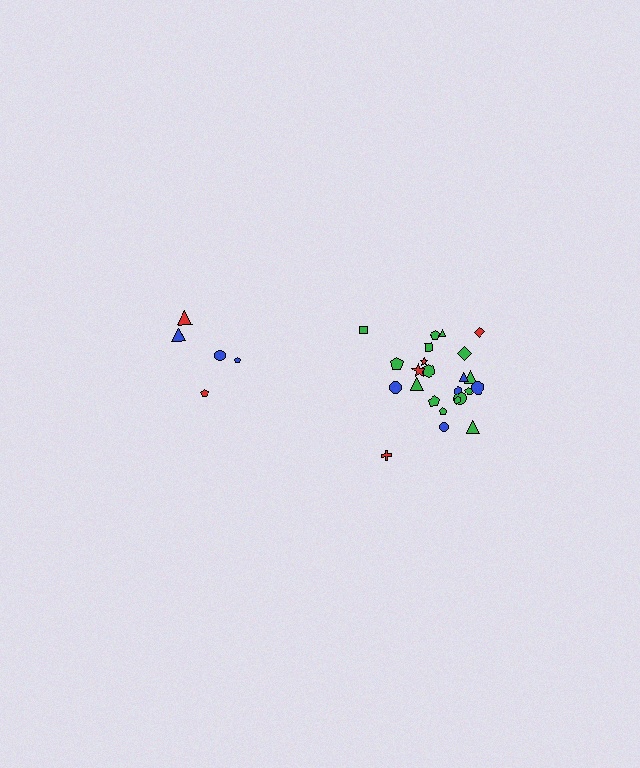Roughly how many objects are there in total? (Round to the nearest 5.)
Roughly 30 objects in total.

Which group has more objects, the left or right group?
The right group.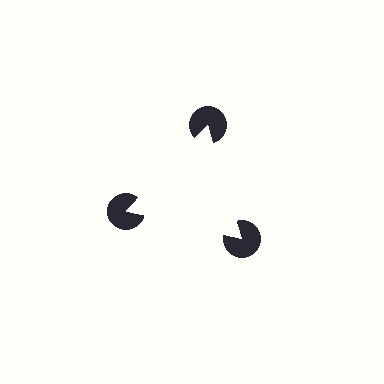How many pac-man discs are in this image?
There are 3 — one at each vertex of the illusory triangle.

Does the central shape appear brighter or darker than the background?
It typically appears slightly brighter than the background, even though no actual brightness change is drawn.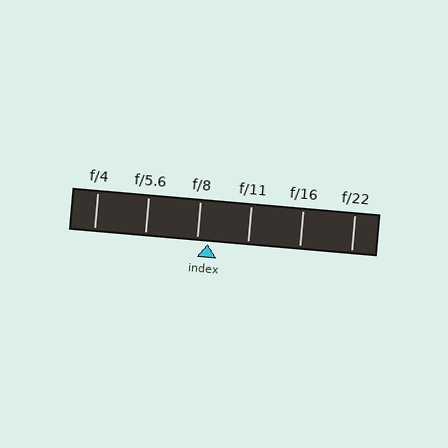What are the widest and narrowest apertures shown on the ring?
The widest aperture shown is f/4 and the narrowest is f/22.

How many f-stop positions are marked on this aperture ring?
There are 6 f-stop positions marked.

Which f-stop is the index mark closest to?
The index mark is closest to f/8.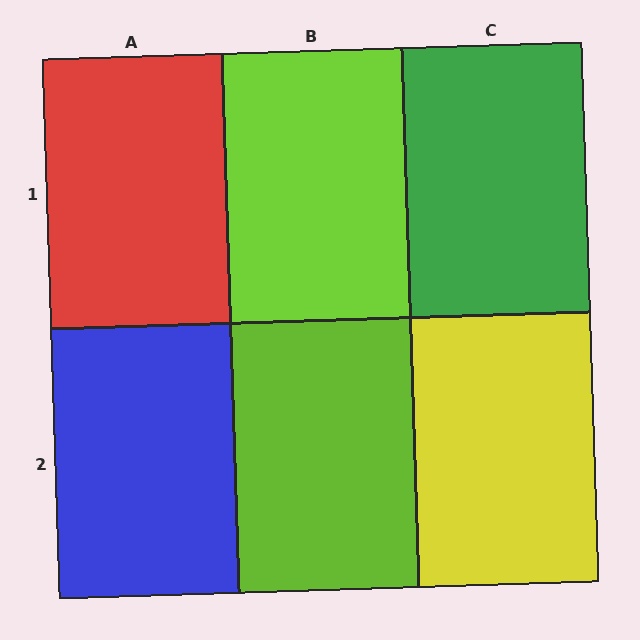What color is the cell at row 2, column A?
Blue.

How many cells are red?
1 cell is red.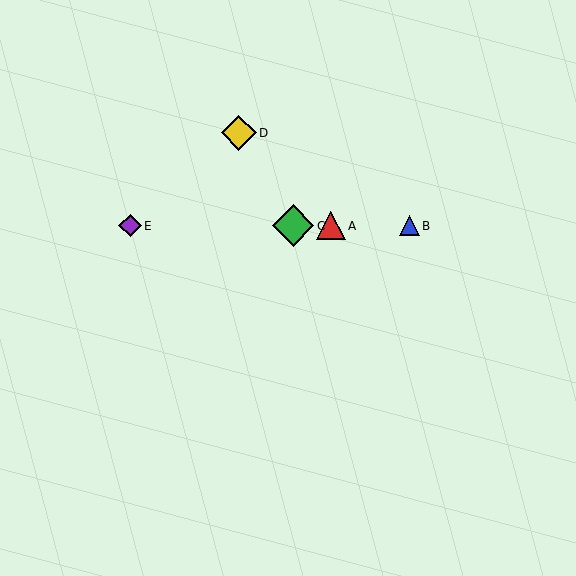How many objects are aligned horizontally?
4 objects (A, B, C, E) are aligned horizontally.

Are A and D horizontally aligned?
No, A is at y≈226 and D is at y≈133.